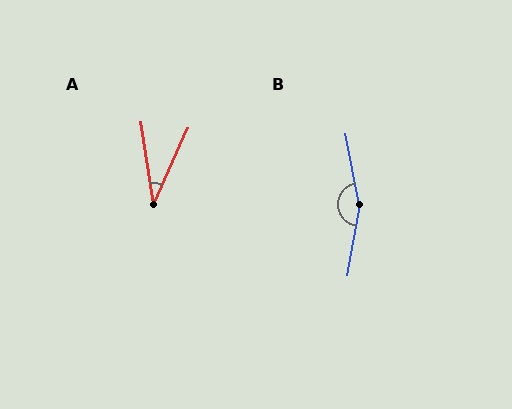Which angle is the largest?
B, at approximately 159 degrees.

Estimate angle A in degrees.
Approximately 33 degrees.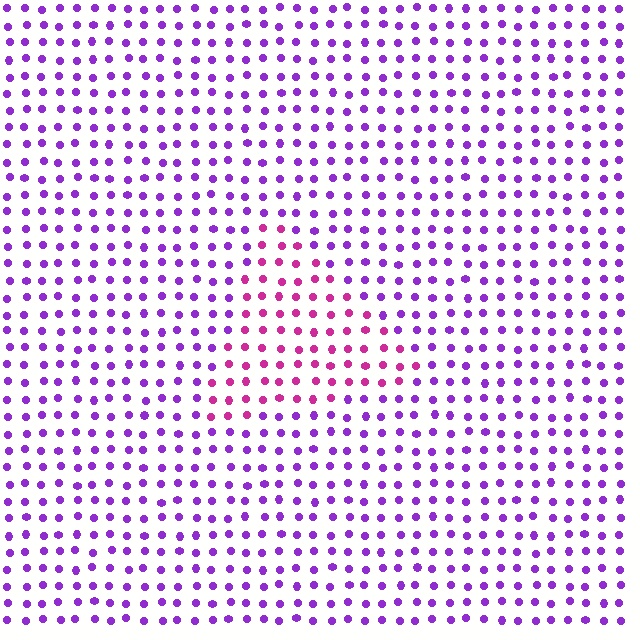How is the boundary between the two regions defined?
The boundary is defined purely by a slight shift in hue (about 42 degrees). Spacing, size, and orientation are identical on both sides.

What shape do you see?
I see a triangle.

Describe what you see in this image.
The image is filled with small purple elements in a uniform arrangement. A triangle-shaped region is visible where the elements are tinted to a slightly different hue, forming a subtle color boundary.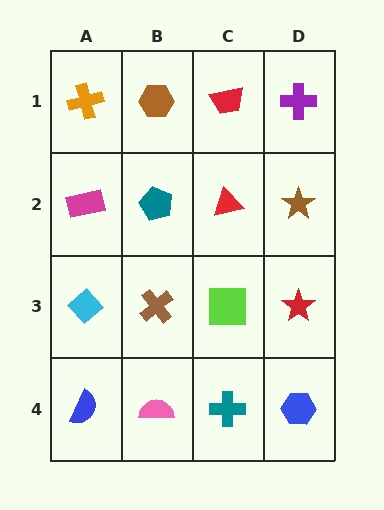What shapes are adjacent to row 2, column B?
A brown hexagon (row 1, column B), a brown cross (row 3, column B), a magenta rectangle (row 2, column A), a red triangle (row 2, column C).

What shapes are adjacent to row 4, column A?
A cyan diamond (row 3, column A), a pink semicircle (row 4, column B).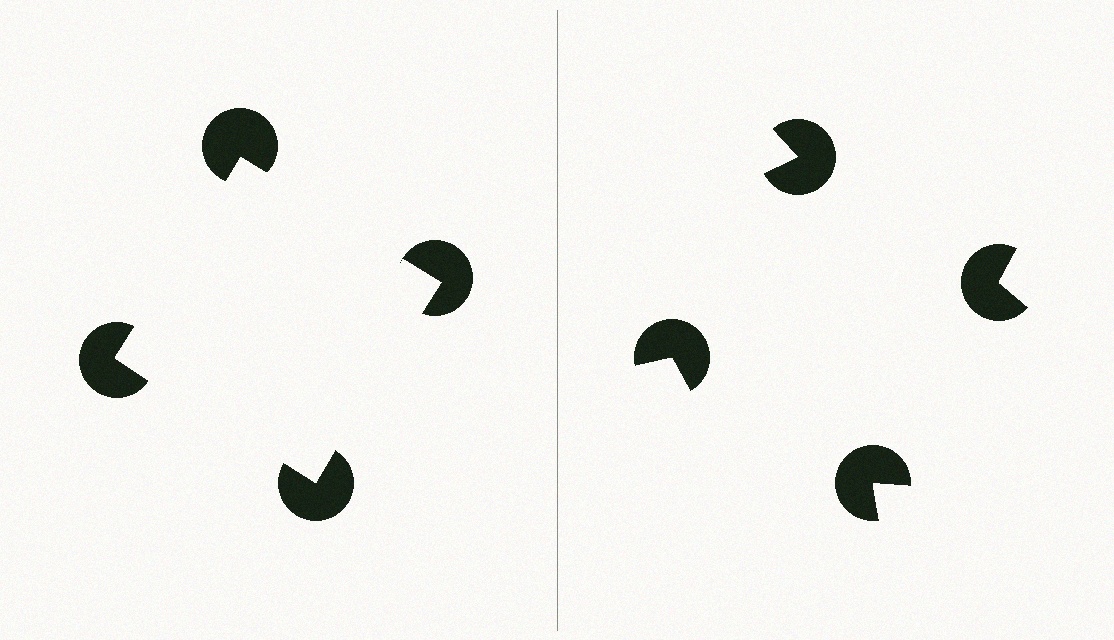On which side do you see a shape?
An illusory square appears on the left side. On the right side the wedge cuts are rotated, so no coherent shape forms.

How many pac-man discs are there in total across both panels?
8 — 4 on each side.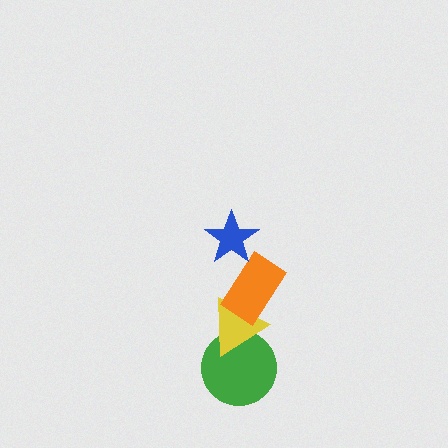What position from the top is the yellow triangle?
The yellow triangle is 3rd from the top.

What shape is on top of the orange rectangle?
The blue star is on top of the orange rectangle.